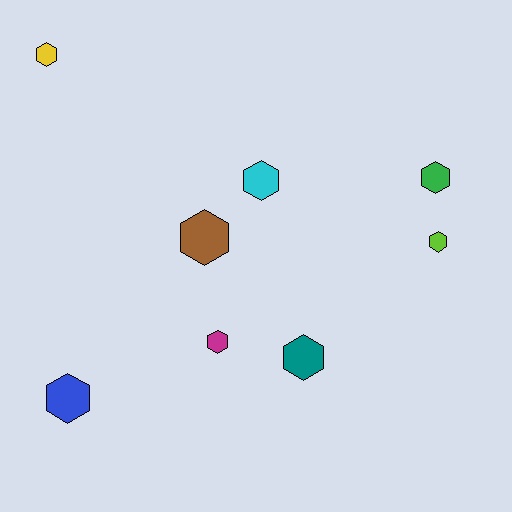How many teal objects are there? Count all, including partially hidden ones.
There is 1 teal object.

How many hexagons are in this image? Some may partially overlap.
There are 8 hexagons.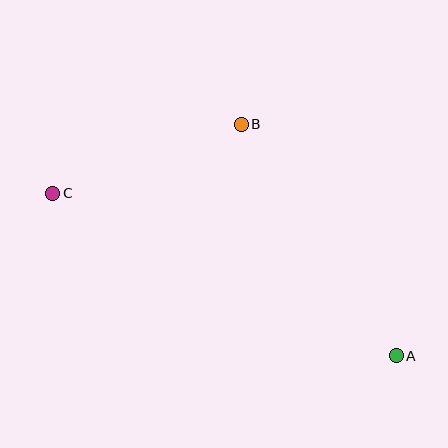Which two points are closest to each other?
Points B and C are closest to each other.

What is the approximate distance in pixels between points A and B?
The distance between A and B is approximately 279 pixels.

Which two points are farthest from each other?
Points A and C are farthest from each other.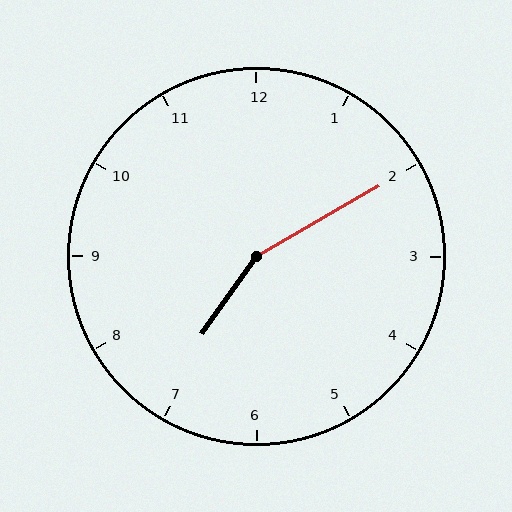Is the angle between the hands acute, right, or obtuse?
It is obtuse.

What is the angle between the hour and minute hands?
Approximately 155 degrees.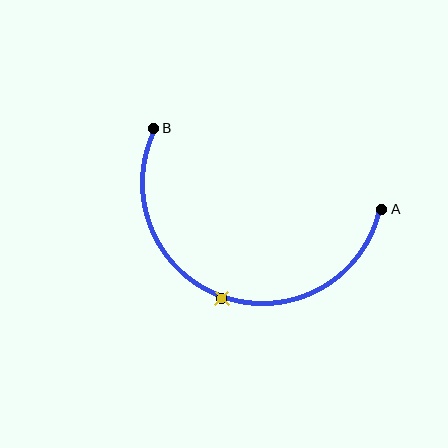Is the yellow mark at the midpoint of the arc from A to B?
Yes. The yellow mark lies on the arc at equal arc-length from both A and B — it is the arc midpoint.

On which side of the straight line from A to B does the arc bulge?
The arc bulges below the straight line connecting A and B.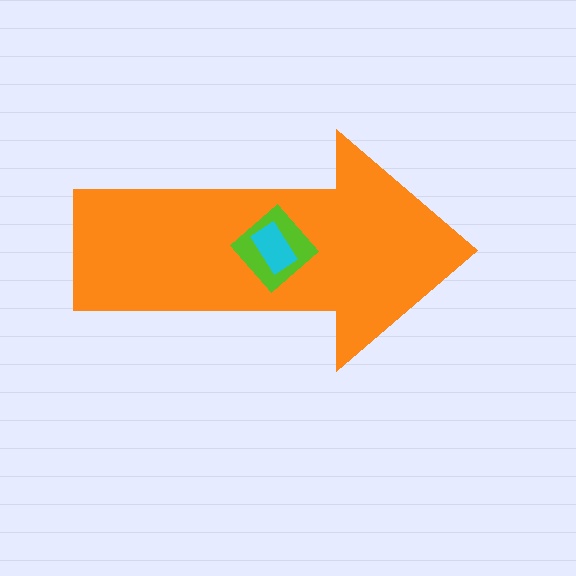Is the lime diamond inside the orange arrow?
Yes.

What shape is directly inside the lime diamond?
The cyan rectangle.